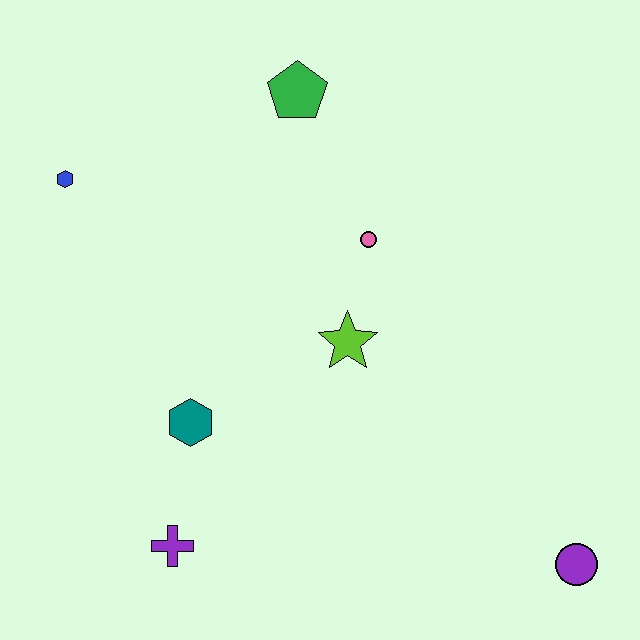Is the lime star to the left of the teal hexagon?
No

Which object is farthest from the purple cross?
The green pentagon is farthest from the purple cross.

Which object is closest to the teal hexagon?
The purple cross is closest to the teal hexagon.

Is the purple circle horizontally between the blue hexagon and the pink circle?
No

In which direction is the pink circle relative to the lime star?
The pink circle is above the lime star.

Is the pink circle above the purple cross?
Yes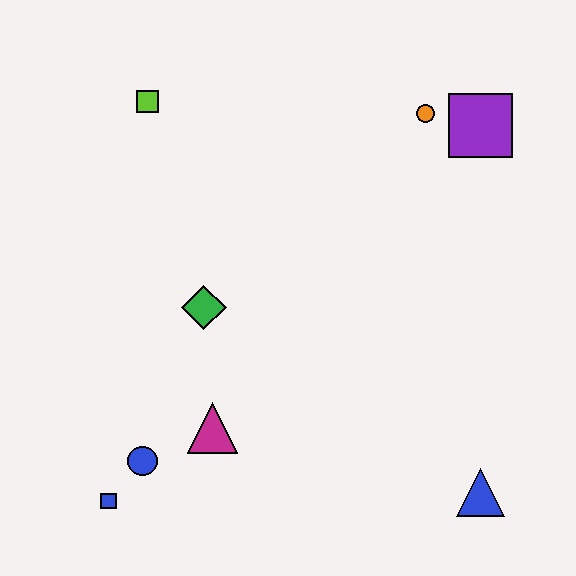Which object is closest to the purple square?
The orange circle is closest to the purple square.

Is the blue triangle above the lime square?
No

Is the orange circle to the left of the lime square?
No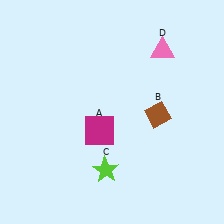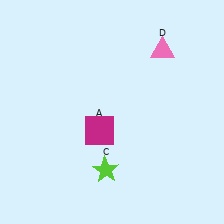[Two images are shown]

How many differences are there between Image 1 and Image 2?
There is 1 difference between the two images.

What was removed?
The brown diamond (B) was removed in Image 2.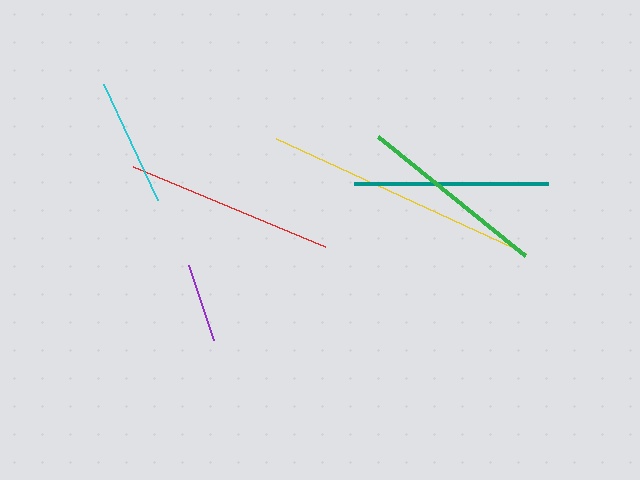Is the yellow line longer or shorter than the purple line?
The yellow line is longer than the purple line.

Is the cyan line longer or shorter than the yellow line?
The yellow line is longer than the cyan line.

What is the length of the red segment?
The red segment is approximately 209 pixels long.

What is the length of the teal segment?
The teal segment is approximately 194 pixels long.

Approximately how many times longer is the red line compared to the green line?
The red line is approximately 1.1 times the length of the green line.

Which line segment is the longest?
The yellow line is the longest at approximately 275 pixels.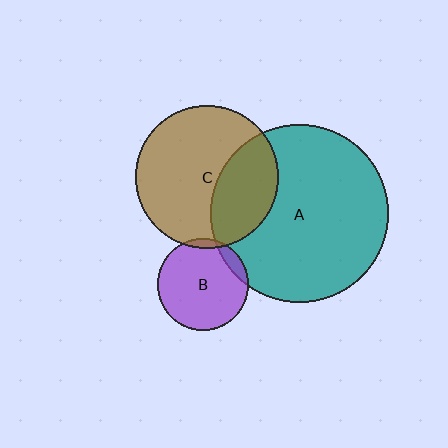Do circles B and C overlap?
Yes.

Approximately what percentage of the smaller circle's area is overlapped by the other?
Approximately 5%.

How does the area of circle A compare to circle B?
Approximately 3.8 times.